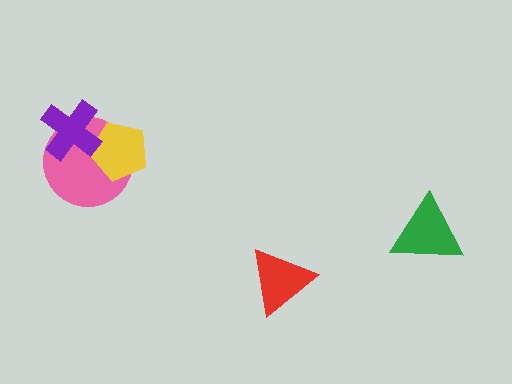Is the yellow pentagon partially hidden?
Yes, it is partially covered by another shape.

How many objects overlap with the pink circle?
2 objects overlap with the pink circle.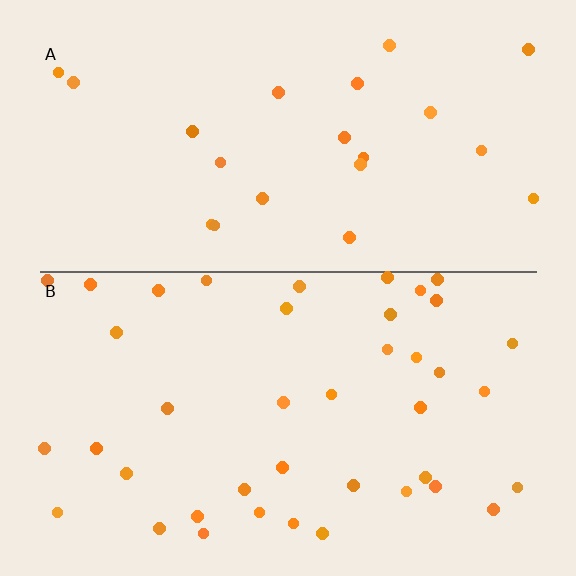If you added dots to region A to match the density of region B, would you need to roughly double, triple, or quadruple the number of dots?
Approximately double.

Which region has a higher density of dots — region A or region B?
B (the bottom).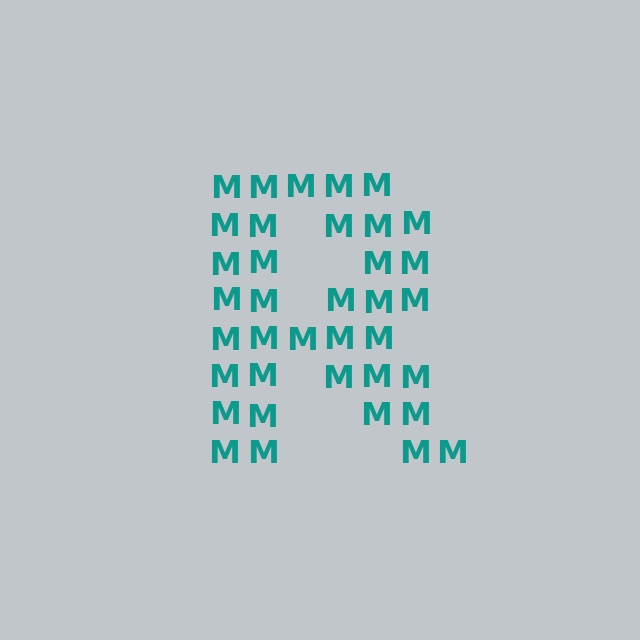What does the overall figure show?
The overall figure shows the letter R.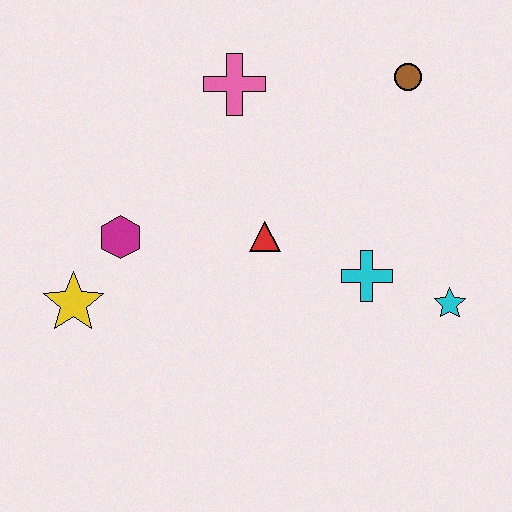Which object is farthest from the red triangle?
The brown circle is farthest from the red triangle.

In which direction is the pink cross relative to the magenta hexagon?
The pink cross is above the magenta hexagon.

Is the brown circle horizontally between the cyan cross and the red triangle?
No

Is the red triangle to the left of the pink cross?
No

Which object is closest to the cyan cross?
The cyan star is closest to the cyan cross.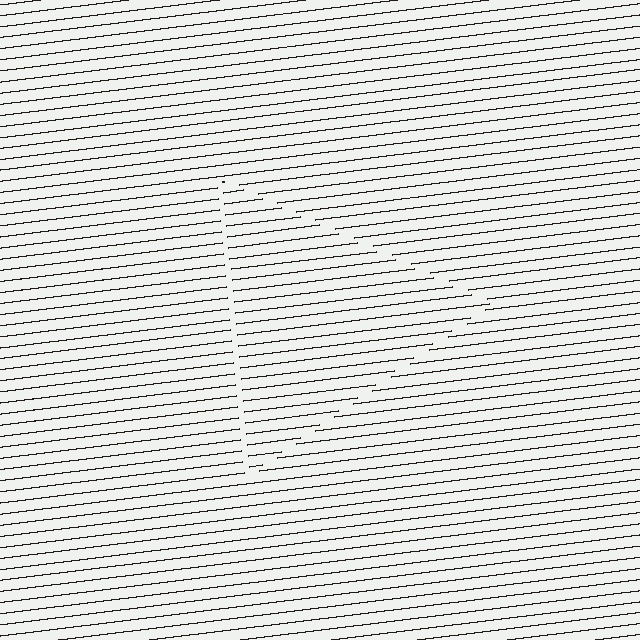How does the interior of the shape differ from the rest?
The interior of the shape contains the same grating, shifted by half a period — the contour is defined by the phase discontinuity where line-ends from the inner and outer gratings abut.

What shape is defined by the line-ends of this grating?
An illusory triangle. The interior of the shape contains the same grating, shifted by half a period — the contour is defined by the phase discontinuity where line-ends from the inner and outer gratings abut.